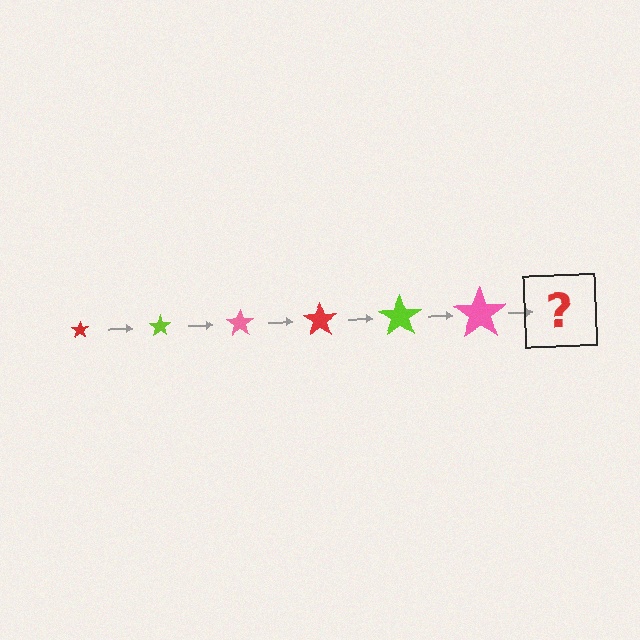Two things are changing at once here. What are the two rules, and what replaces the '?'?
The two rules are that the star grows larger each step and the color cycles through red, lime, and pink. The '?' should be a red star, larger than the previous one.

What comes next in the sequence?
The next element should be a red star, larger than the previous one.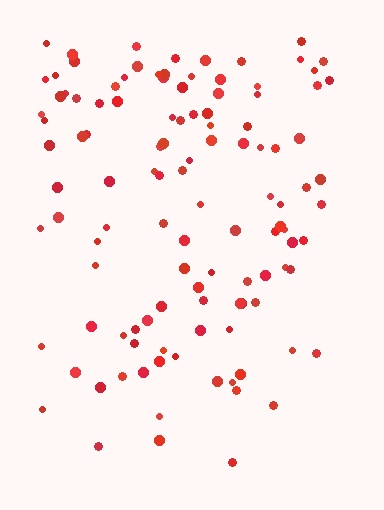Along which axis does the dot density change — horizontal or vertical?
Vertical.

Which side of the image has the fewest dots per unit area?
The bottom.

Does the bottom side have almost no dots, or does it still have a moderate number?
Still a moderate number, just noticeably fewer than the top.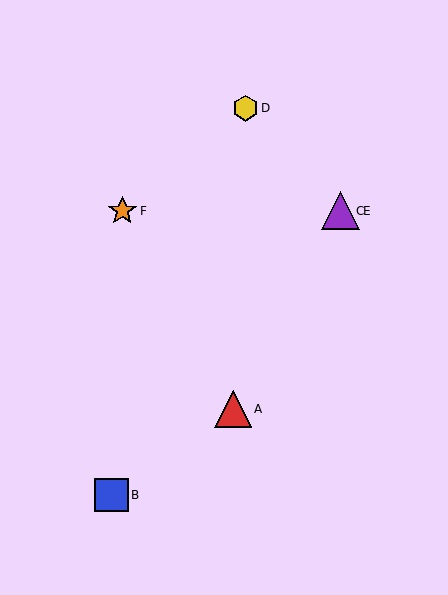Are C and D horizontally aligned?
No, C is at y≈211 and D is at y≈108.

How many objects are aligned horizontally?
3 objects (C, E, F) are aligned horizontally.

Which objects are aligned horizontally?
Objects C, E, F are aligned horizontally.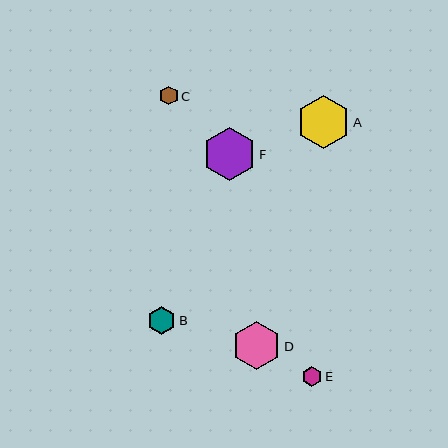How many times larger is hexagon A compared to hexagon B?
Hexagon A is approximately 1.9 times the size of hexagon B.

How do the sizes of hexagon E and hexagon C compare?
Hexagon E and hexagon C are approximately the same size.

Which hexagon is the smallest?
Hexagon C is the smallest with a size of approximately 19 pixels.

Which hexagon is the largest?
Hexagon F is the largest with a size of approximately 53 pixels.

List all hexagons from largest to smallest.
From largest to smallest: F, A, D, B, E, C.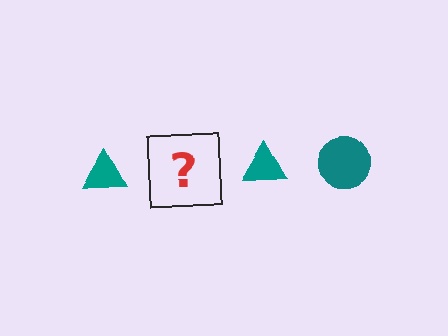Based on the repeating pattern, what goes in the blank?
The blank should be a teal circle.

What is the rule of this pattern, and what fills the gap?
The rule is that the pattern cycles through triangle, circle shapes in teal. The gap should be filled with a teal circle.